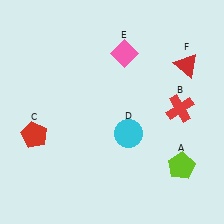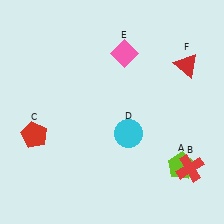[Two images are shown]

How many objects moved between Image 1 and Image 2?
1 object moved between the two images.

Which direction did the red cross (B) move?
The red cross (B) moved down.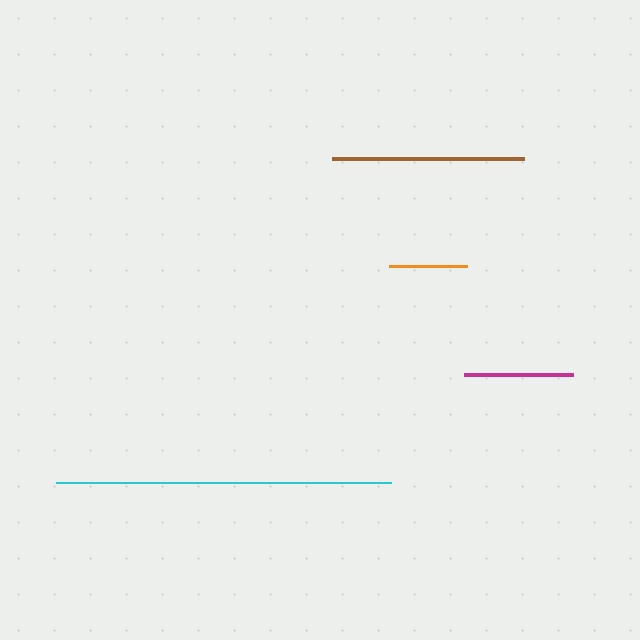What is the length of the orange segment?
The orange segment is approximately 79 pixels long.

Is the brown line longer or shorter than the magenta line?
The brown line is longer than the magenta line.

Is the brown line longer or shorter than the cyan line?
The cyan line is longer than the brown line.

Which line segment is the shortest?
The orange line is the shortest at approximately 79 pixels.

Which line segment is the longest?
The cyan line is the longest at approximately 335 pixels.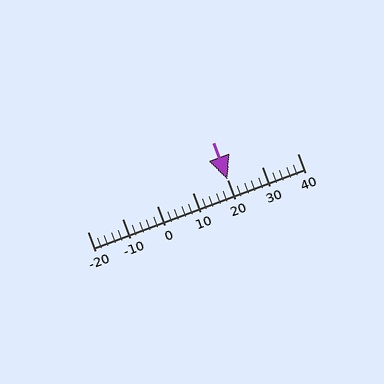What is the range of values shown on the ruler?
The ruler shows values from -20 to 40.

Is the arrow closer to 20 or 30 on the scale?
The arrow is closer to 20.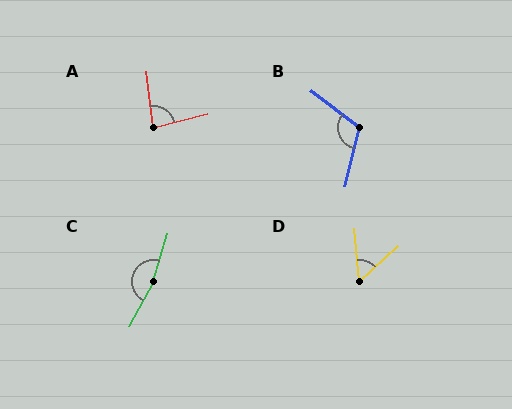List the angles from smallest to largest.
D (52°), A (82°), B (114°), C (168°).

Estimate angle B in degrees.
Approximately 114 degrees.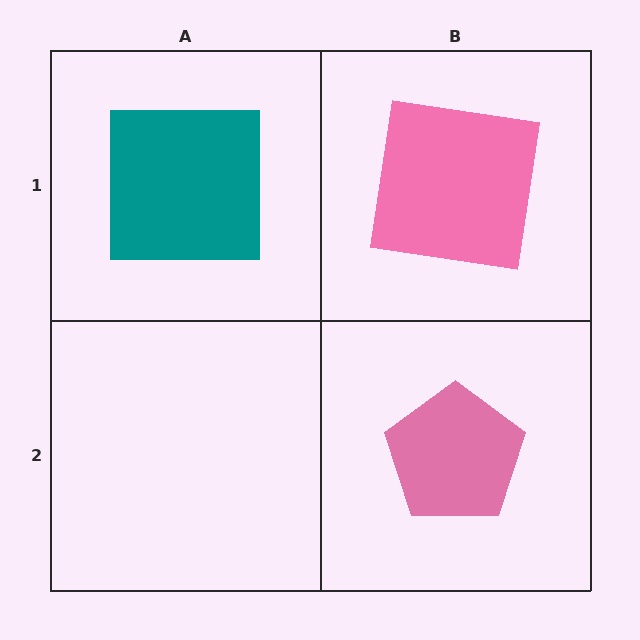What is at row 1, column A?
A teal square.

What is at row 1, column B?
A pink square.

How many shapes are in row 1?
2 shapes.